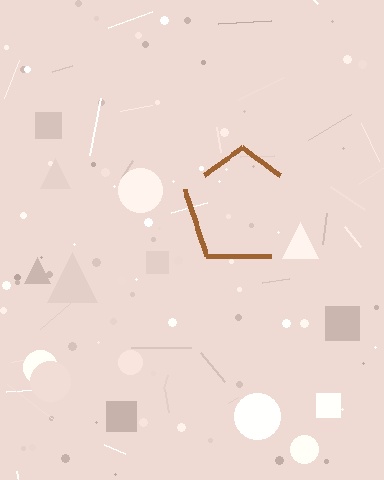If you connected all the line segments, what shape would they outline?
They would outline a pentagon.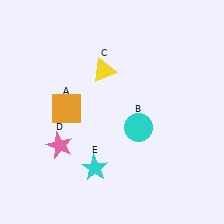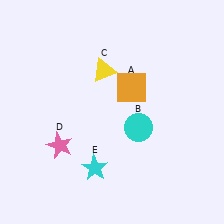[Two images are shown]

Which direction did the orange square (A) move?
The orange square (A) moved right.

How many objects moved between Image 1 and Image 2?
1 object moved between the two images.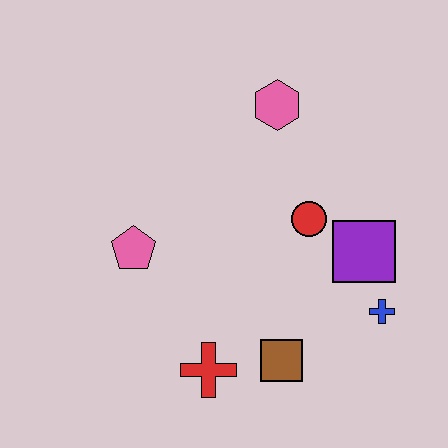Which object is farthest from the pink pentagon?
The blue cross is farthest from the pink pentagon.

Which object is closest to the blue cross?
The purple square is closest to the blue cross.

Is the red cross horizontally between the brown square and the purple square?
No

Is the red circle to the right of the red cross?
Yes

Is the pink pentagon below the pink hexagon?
Yes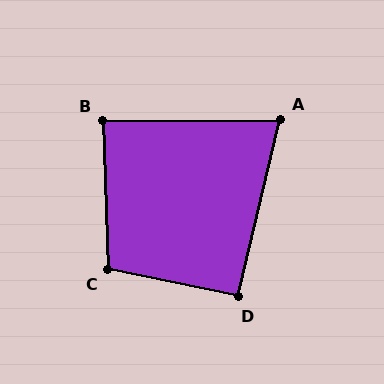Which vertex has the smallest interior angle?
A, at approximately 76 degrees.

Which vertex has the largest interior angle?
C, at approximately 104 degrees.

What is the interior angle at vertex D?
Approximately 92 degrees (approximately right).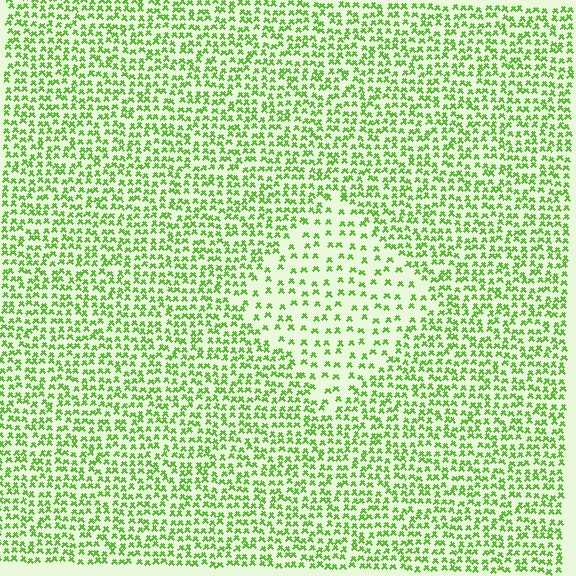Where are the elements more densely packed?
The elements are more densely packed outside the diamond boundary.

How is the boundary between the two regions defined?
The boundary is defined by a change in element density (approximately 2.1x ratio). All elements are the same color, size, and shape.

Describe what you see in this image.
The image contains small lime elements arranged at two different densities. A diamond-shaped region is visible where the elements are less densely packed than the surrounding area.